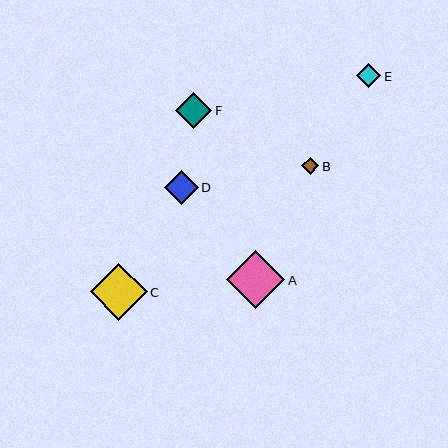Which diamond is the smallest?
Diamond B is the smallest with a size of approximately 17 pixels.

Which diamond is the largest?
Diamond A is the largest with a size of approximately 58 pixels.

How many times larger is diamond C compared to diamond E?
Diamond C is approximately 2.4 times the size of diamond E.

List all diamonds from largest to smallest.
From largest to smallest: A, C, F, D, E, B.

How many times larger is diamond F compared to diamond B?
Diamond F is approximately 2.1 times the size of diamond B.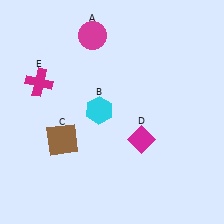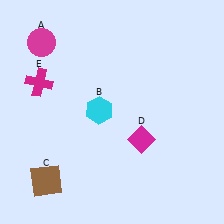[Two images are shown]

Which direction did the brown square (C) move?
The brown square (C) moved down.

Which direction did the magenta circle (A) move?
The magenta circle (A) moved left.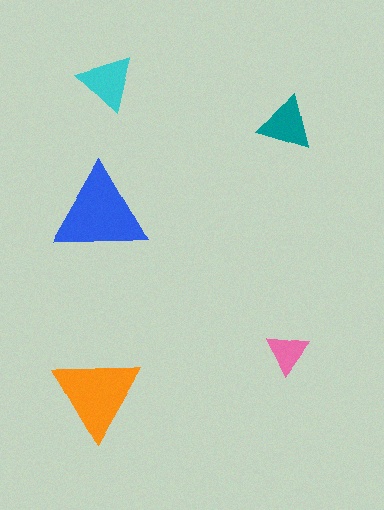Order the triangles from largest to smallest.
the blue one, the orange one, the cyan one, the teal one, the pink one.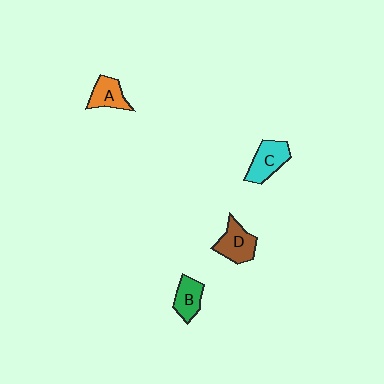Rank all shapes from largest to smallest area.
From largest to smallest: C (cyan), D (brown), A (orange), B (green).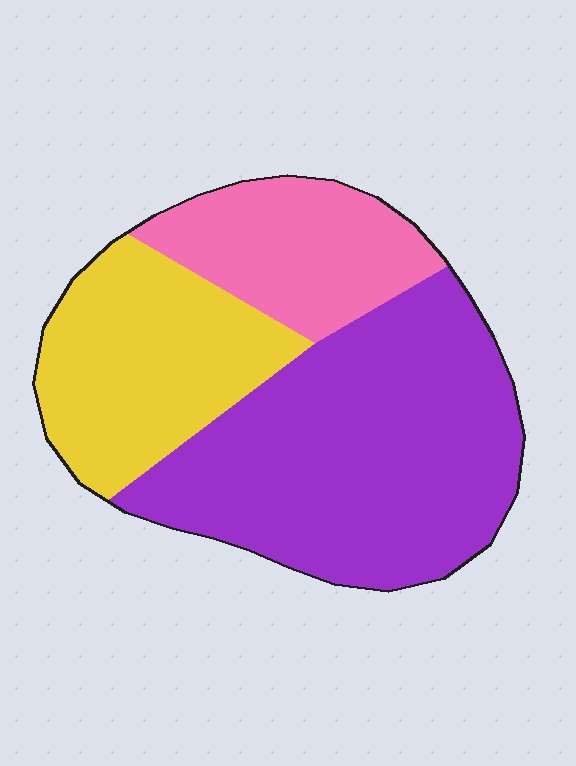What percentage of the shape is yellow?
Yellow takes up about one quarter (1/4) of the shape.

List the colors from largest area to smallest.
From largest to smallest: purple, yellow, pink.